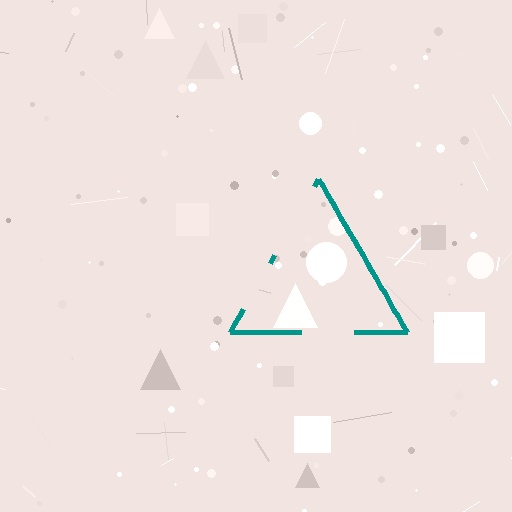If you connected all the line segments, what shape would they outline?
They would outline a triangle.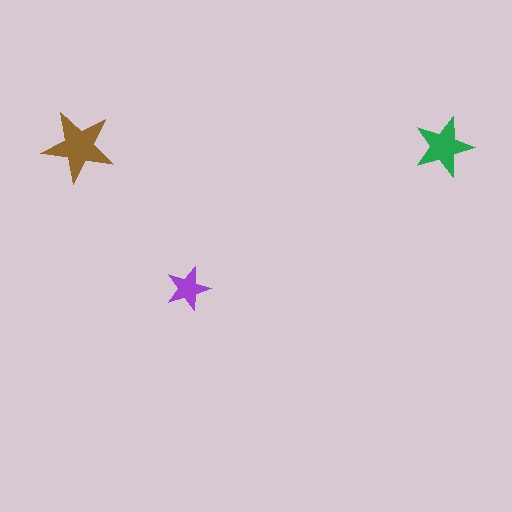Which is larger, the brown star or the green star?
The brown one.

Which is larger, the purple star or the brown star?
The brown one.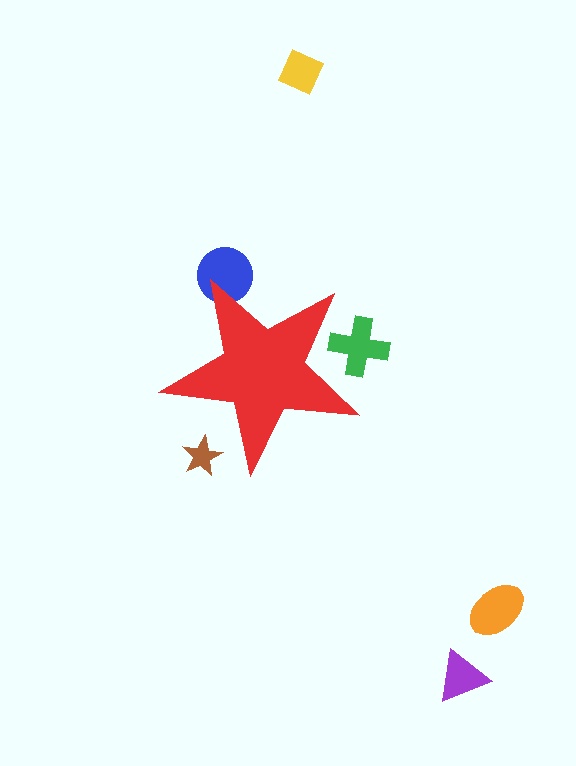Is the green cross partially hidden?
Yes, the green cross is partially hidden behind the red star.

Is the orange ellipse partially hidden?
No, the orange ellipse is fully visible.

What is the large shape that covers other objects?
A red star.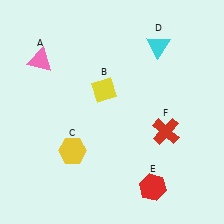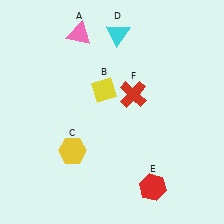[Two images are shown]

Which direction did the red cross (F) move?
The red cross (F) moved up.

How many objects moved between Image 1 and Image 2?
3 objects moved between the two images.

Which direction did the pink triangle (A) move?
The pink triangle (A) moved right.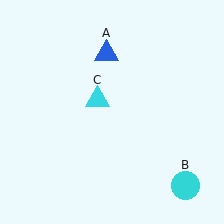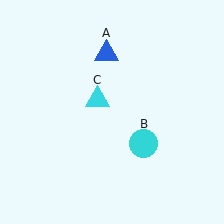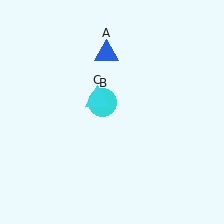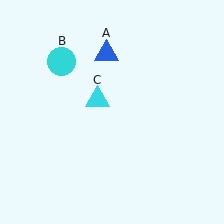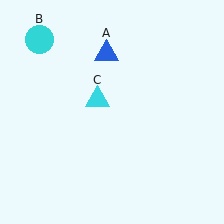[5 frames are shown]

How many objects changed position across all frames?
1 object changed position: cyan circle (object B).